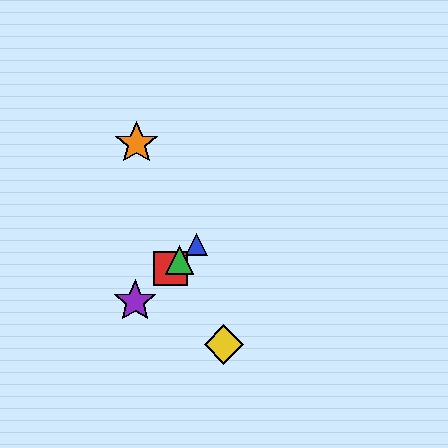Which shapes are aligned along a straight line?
The red square, the blue triangle, the green triangle, the purple star are aligned along a straight line.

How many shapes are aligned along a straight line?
4 shapes (the red square, the blue triangle, the green triangle, the purple star) are aligned along a straight line.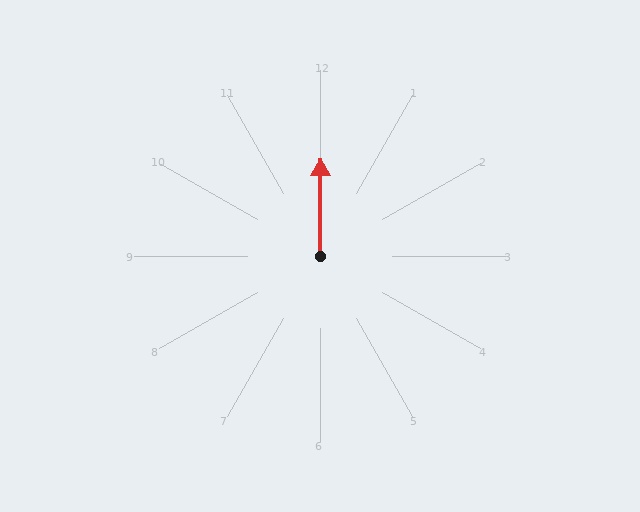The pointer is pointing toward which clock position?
Roughly 12 o'clock.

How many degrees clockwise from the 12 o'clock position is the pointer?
Approximately 0 degrees.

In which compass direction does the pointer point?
North.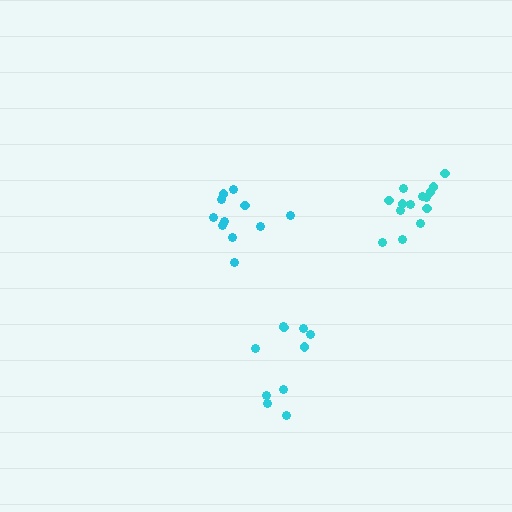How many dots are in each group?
Group 1: 11 dots, Group 2: 10 dots, Group 3: 14 dots (35 total).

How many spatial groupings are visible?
There are 3 spatial groupings.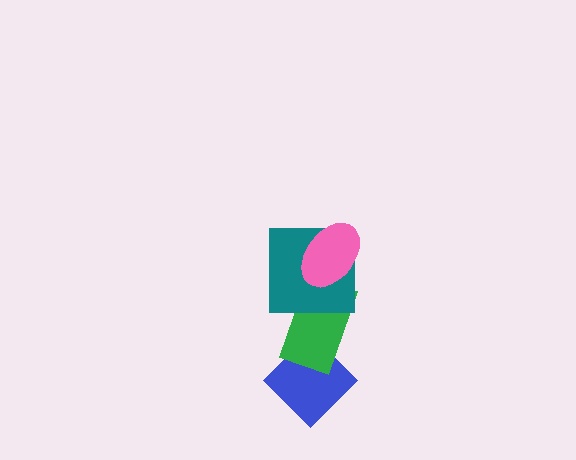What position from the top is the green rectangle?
The green rectangle is 3rd from the top.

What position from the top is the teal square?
The teal square is 2nd from the top.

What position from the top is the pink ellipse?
The pink ellipse is 1st from the top.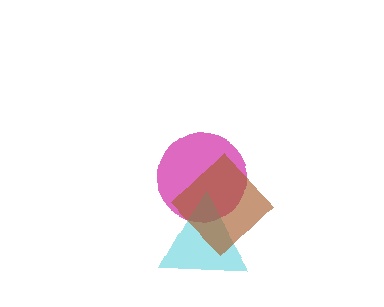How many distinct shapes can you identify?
There are 3 distinct shapes: a magenta circle, a cyan triangle, a brown diamond.